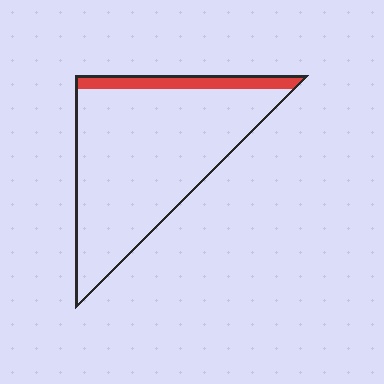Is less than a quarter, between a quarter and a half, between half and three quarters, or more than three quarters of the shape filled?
Less than a quarter.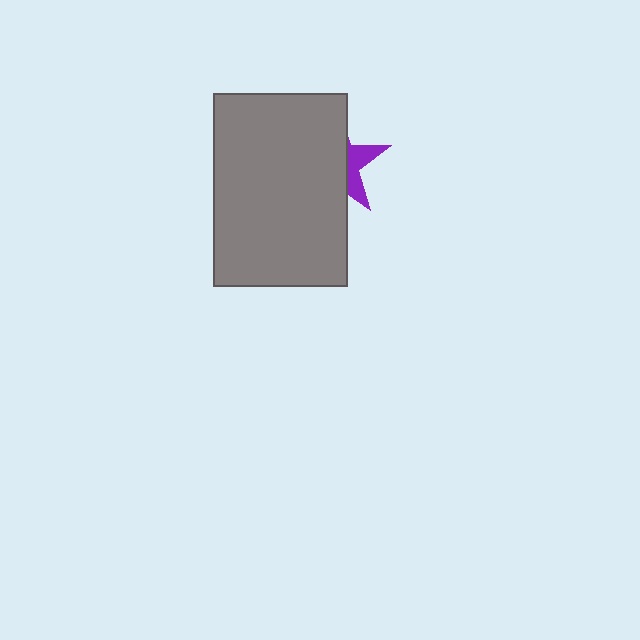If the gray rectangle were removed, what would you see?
You would see the complete purple star.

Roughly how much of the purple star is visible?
A small part of it is visible (roughly 31%).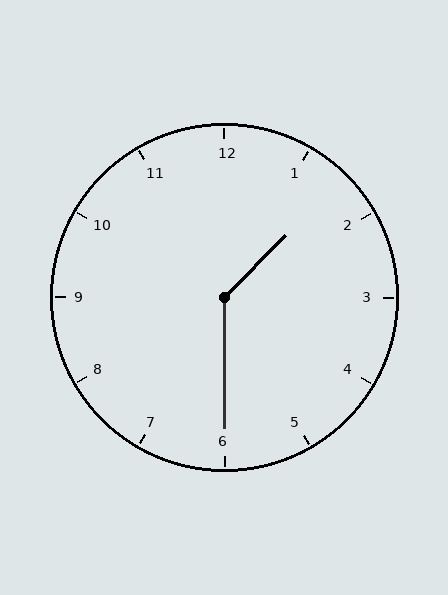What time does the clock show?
1:30.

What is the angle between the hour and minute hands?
Approximately 135 degrees.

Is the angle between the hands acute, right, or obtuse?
It is obtuse.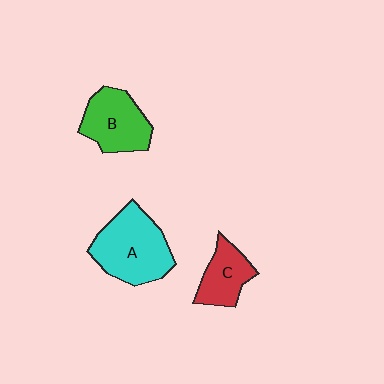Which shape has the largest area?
Shape A (cyan).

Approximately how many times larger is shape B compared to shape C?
Approximately 1.3 times.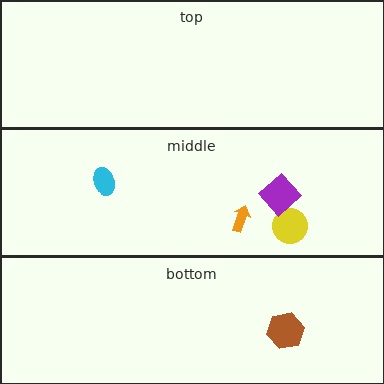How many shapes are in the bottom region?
1.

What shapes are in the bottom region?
The brown hexagon.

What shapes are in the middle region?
The yellow circle, the orange arrow, the cyan ellipse, the purple diamond.